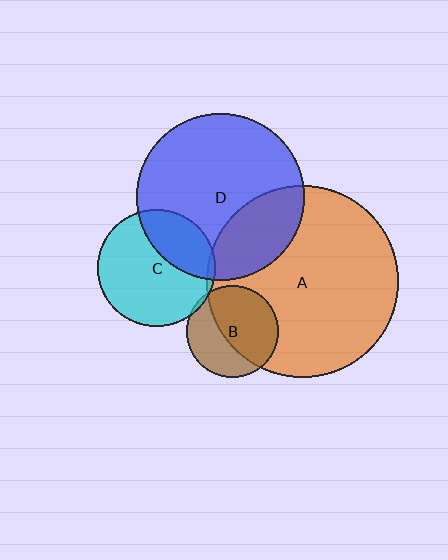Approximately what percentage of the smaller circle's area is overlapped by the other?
Approximately 25%.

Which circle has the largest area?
Circle A (orange).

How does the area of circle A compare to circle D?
Approximately 1.3 times.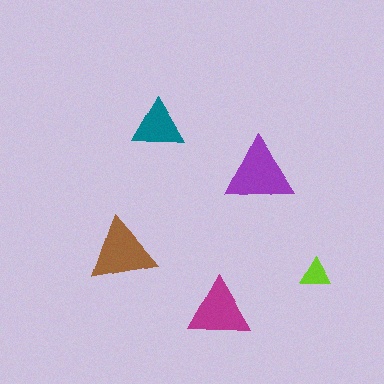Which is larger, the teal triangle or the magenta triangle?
The magenta one.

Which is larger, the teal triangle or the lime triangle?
The teal one.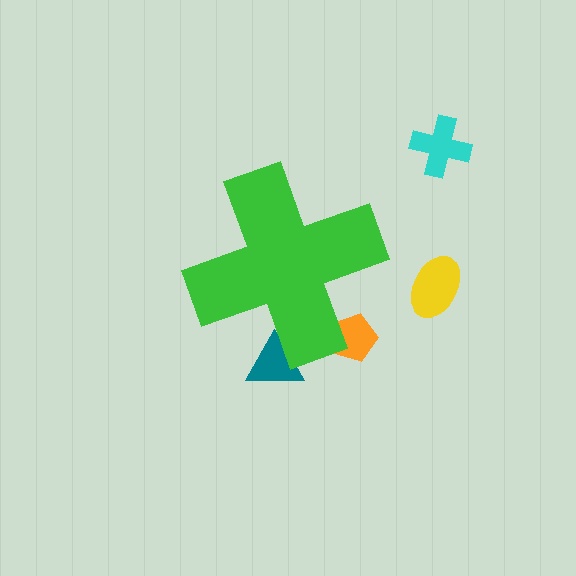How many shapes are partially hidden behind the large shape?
2 shapes are partially hidden.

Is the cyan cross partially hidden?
No, the cyan cross is fully visible.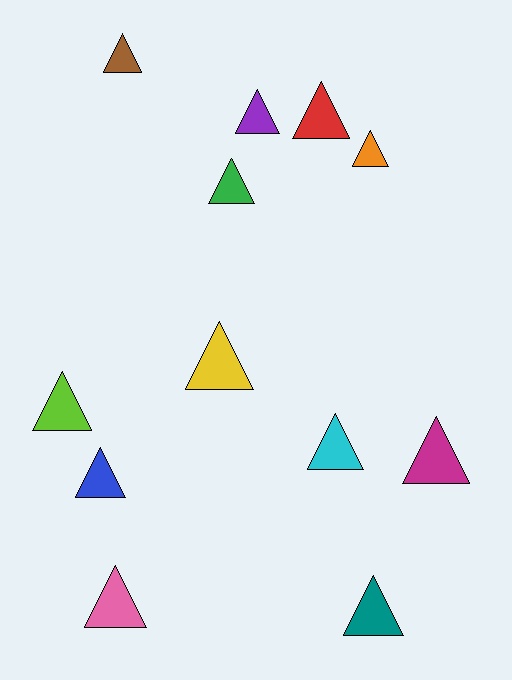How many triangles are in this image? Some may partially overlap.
There are 12 triangles.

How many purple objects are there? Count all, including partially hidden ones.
There is 1 purple object.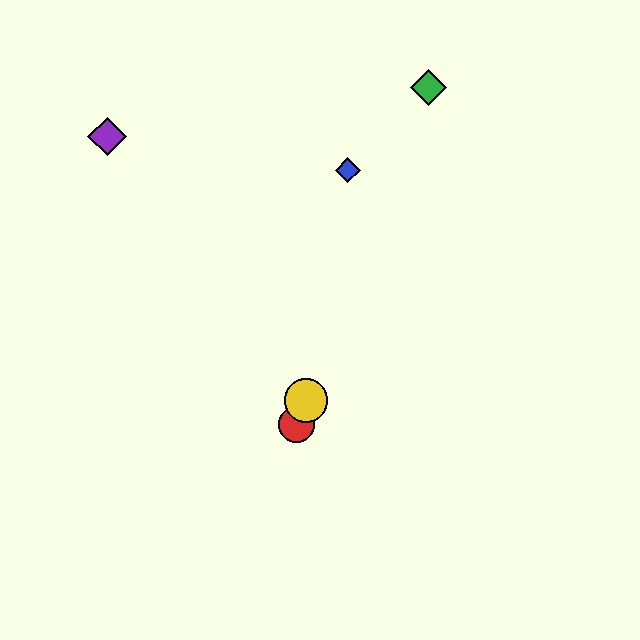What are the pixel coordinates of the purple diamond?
The purple diamond is at (107, 137).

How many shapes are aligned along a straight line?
3 shapes (the red circle, the green diamond, the yellow circle) are aligned along a straight line.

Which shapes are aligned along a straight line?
The red circle, the green diamond, the yellow circle are aligned along a straight line.